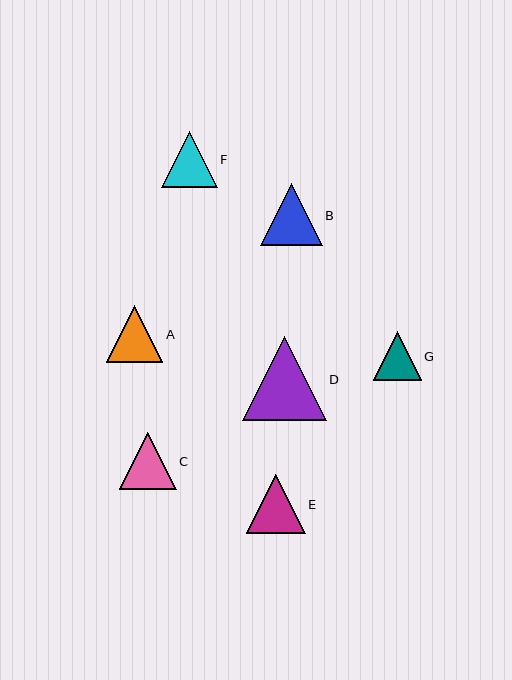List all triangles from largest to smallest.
From largest to smallest: D, B, E, C, A, F, G.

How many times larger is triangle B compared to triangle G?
Triangle B is approximately 1.3 times the size of triangle G.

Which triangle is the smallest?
Triangle G is the smallest with a size of approximately 48 pixels.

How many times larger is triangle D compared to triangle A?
Triangle D is approximately 1.5 times the size of triangle A.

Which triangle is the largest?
Triangle D is the largest with a size of approximately 84 pixels.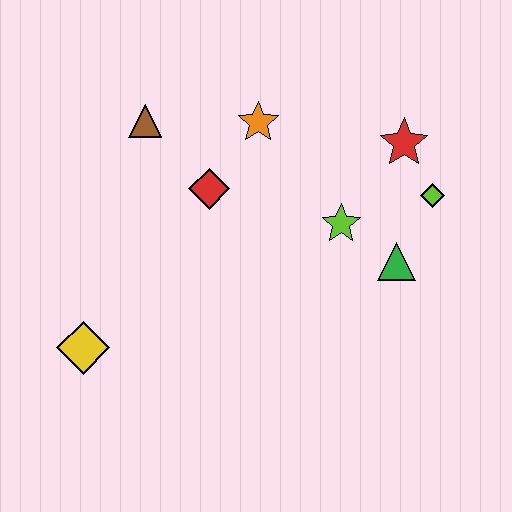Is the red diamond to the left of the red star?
Yes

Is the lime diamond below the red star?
Yes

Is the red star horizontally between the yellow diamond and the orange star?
No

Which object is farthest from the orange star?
The yellow diamond is farthest from the orange star.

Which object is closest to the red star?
The lime diamond is closest to the red star.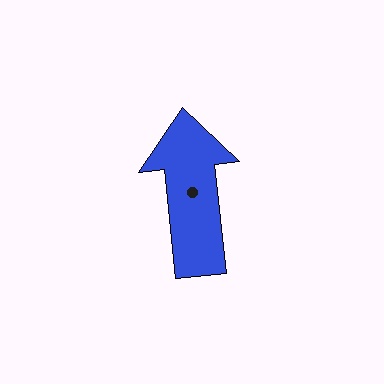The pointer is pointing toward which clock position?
Roughly 12 o'clock.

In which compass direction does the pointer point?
North.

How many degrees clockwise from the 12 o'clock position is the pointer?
Approximately 354 degrees.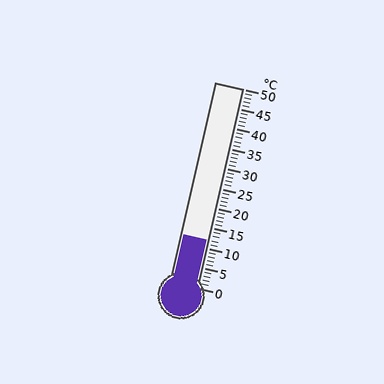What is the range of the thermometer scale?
The thermometer scale ranges from 0°C to 50°C.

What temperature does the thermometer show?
The thermometer shows approximately 12°C.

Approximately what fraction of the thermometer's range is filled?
The thermometer is filled to approximately 25% of its range.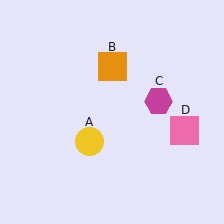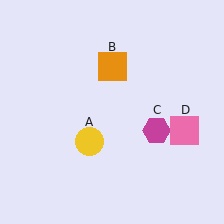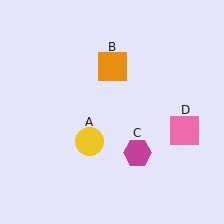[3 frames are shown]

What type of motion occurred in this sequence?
The magenta hexagon (object C) rotated clockwise around the center of the scene.